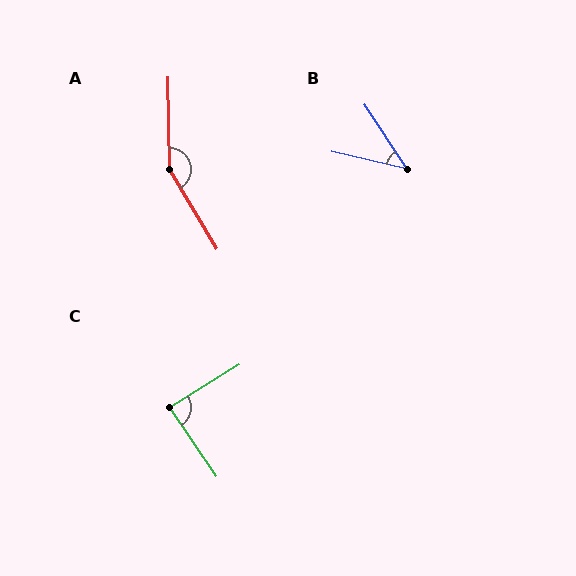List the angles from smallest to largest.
B (44°), C (87°), A (150°).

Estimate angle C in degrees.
Approximately 87 degrees.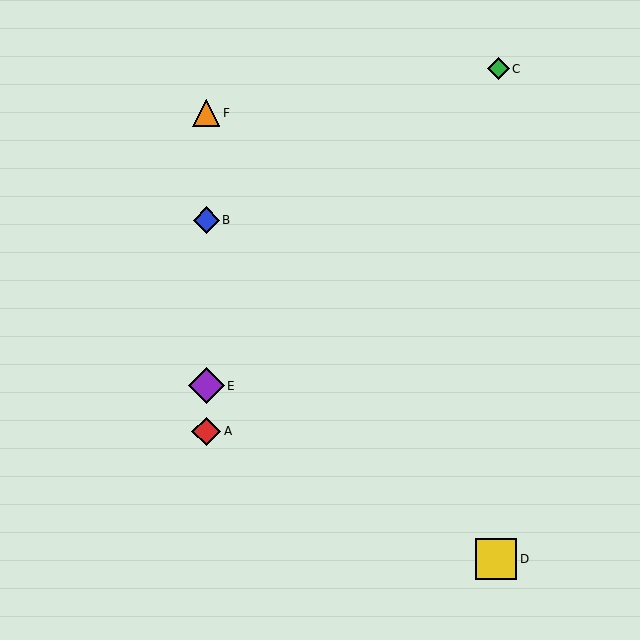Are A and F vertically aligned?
Yes, both are at x≈206.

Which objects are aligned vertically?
Objects A, B, E, F are aligned vertically.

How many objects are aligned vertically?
4 objects (A, B, E, F) are aligned vertically.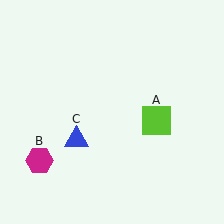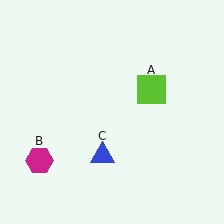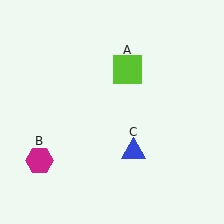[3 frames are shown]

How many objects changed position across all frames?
2 objects changed position: lime square (object A), blue triangle (object C).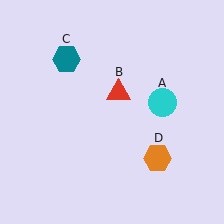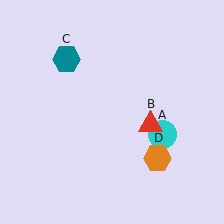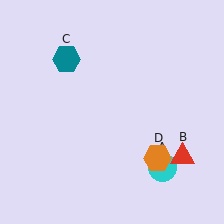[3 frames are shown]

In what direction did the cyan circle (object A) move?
The cyan circle (object A) moved down.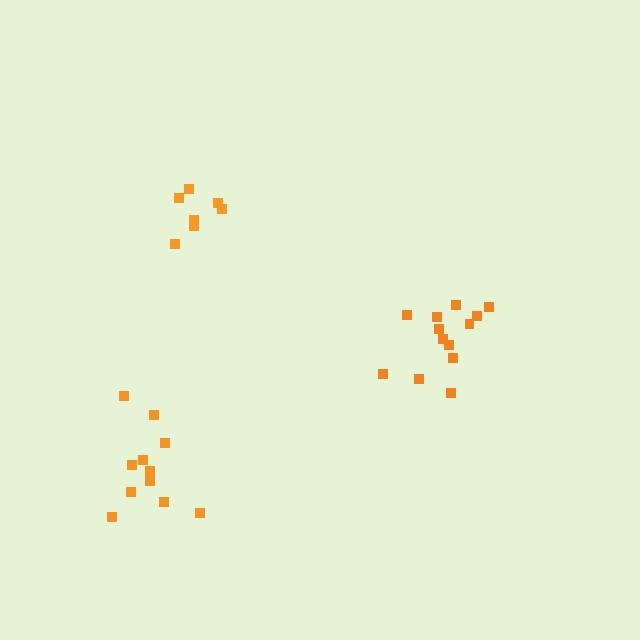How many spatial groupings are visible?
There are 3 spatial groupings.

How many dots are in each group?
Group 1: 11 dots, Group 2: 13 dots, Group 3: 7 dots (31 total).